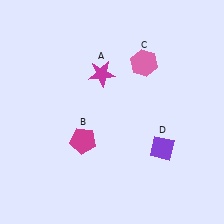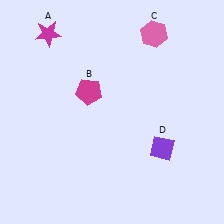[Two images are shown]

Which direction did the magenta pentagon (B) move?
The magenta pentagon (B) moved up.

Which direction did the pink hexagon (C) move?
The pink hexagon (C) moved up.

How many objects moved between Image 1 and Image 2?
3 objects moved between the two images.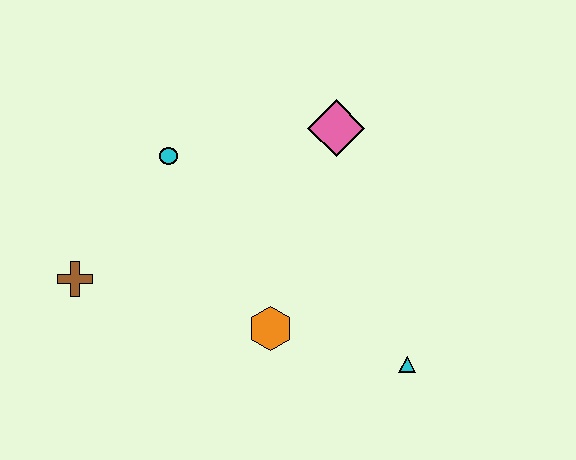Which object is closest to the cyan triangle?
The orange hexagon is closest to the cyan triangle.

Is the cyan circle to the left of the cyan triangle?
Yes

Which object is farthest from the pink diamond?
The brown cross is farthest from the pink diamond.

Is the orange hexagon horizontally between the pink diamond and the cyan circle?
Yes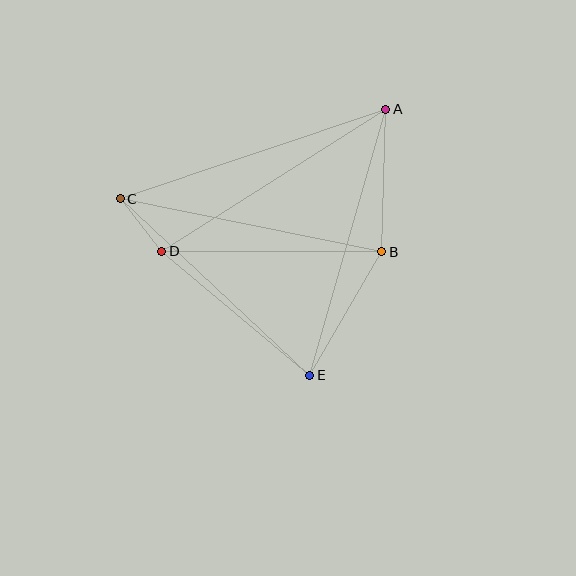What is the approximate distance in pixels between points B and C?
The distance between B and C is approximately 267 pixels.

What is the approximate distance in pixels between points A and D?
The distance between A and D is approximately 265 pixels.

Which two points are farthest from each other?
Points A and C are farthest from each other.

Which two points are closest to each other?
Points C and D are closest to each other.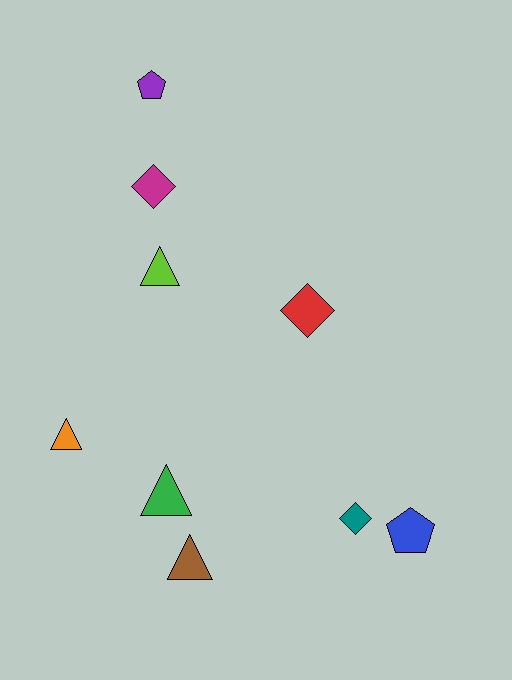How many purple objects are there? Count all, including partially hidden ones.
There is 1 purple object.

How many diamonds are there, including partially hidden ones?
There are 3 diamonds.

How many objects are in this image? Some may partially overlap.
There are 9 objects.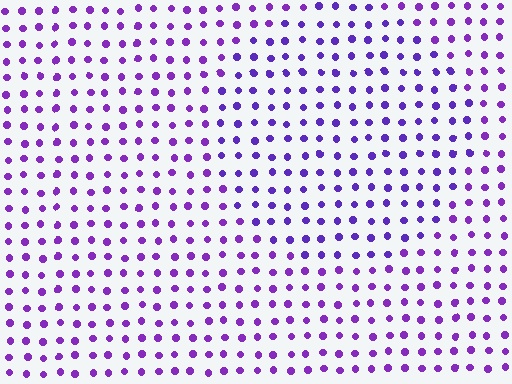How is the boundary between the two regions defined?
The boundary is defined purely by a slight shift in hue (about 17 degrees). Spacing, size, and orientation are identical on both sides.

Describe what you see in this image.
The image is filled with small purple elements in a uniform arrangement. A circle-shaped region is visible where the elements are tinted to a slightly different hue, forming a subtle color boundary.